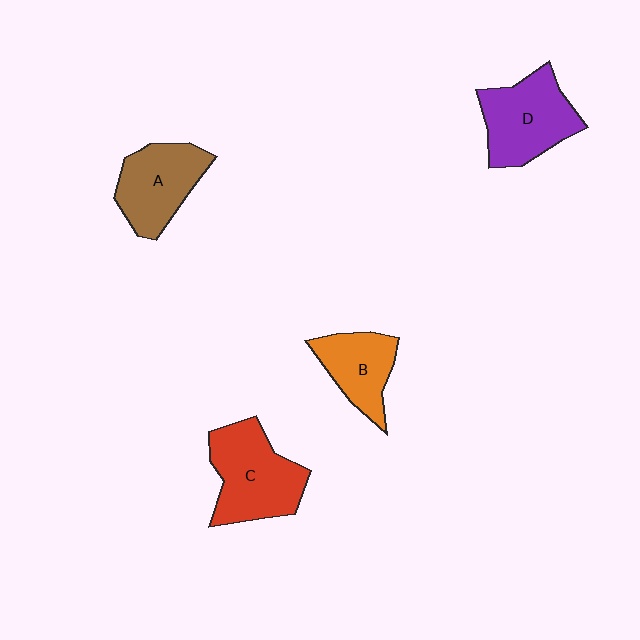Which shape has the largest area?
Shape C (red).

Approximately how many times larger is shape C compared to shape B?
Approximately 1.5 times.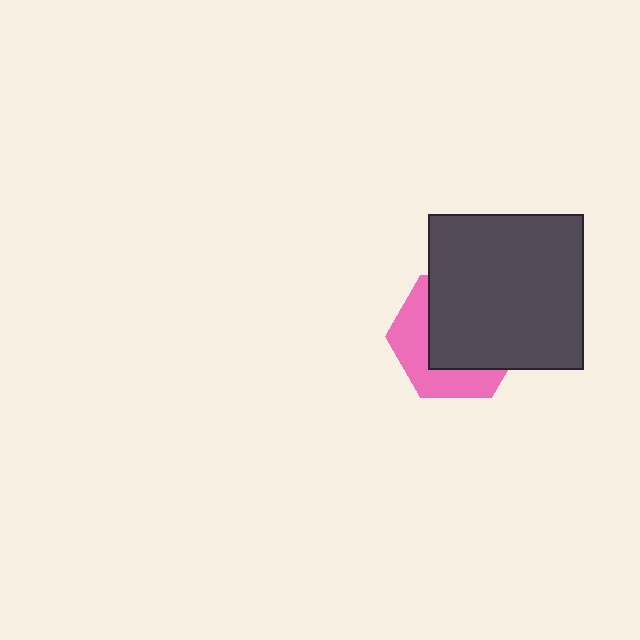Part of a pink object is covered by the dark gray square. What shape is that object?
It is a hexagon.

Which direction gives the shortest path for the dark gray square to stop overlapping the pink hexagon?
Moving toward the upper-right gives the shortest separation.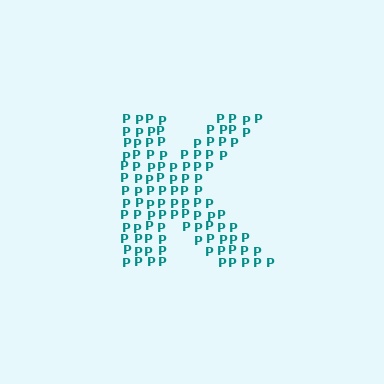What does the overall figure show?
The overall figure shows the letter K.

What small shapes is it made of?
It is made of small letter P's.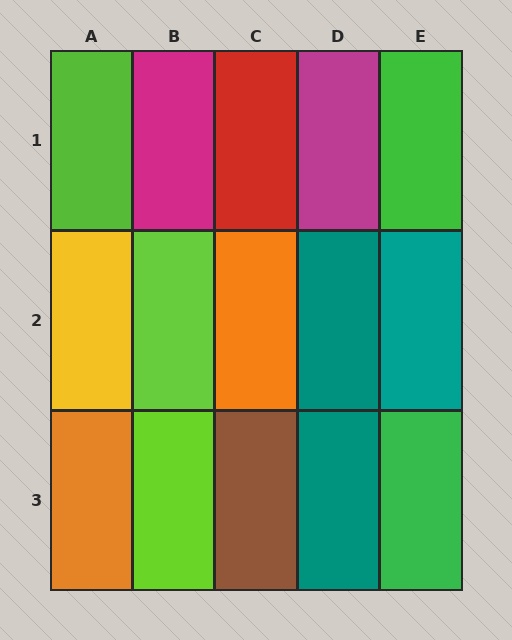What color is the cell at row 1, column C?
Red.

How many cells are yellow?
1 cell is yellow.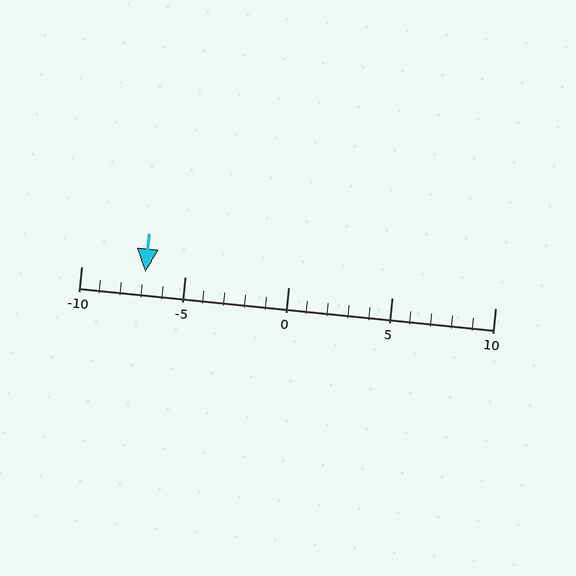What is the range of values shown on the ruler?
The ruler shows values from -10 to 10.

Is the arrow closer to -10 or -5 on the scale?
The arrow is closer to -5.